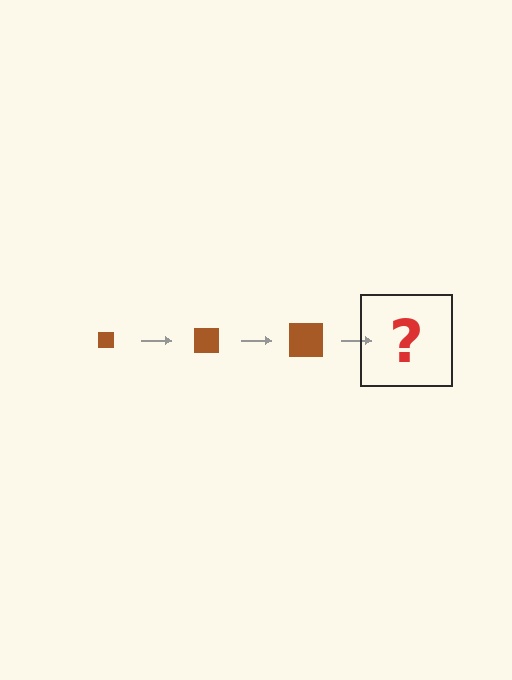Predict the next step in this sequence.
The next step is a brown square, larger than the previous one.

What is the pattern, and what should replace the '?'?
The pattern is that the square gets progressively larger each step. The '?' should be a brown square, larger than the previous one.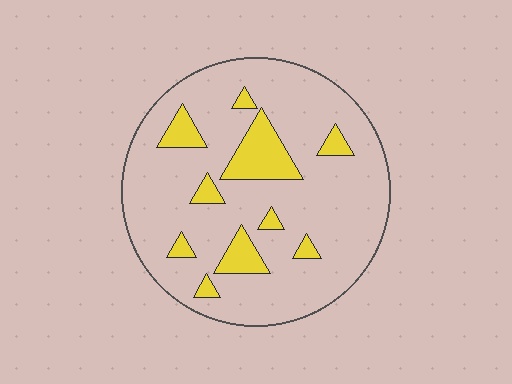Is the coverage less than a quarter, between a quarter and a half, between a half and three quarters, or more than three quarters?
Less than a quarter.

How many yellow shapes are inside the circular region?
10.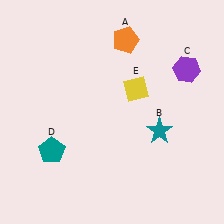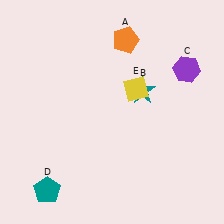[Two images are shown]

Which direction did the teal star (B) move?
The teal star (B) moved up.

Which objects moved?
The objects that moved are: the teal star (B), the teal pentagon (D).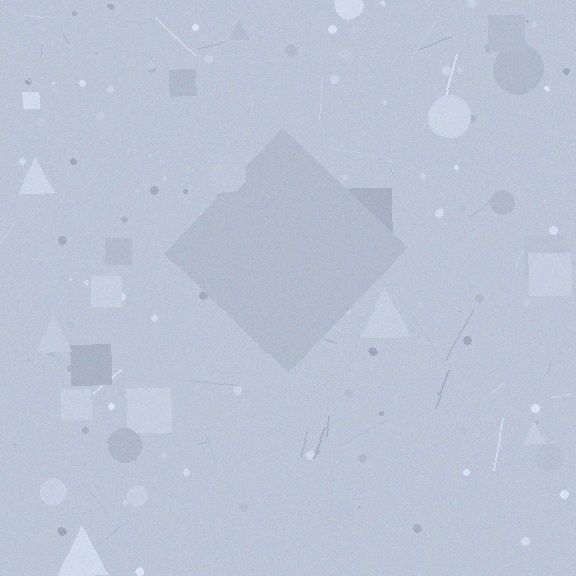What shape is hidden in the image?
A diamond is hidden in the image.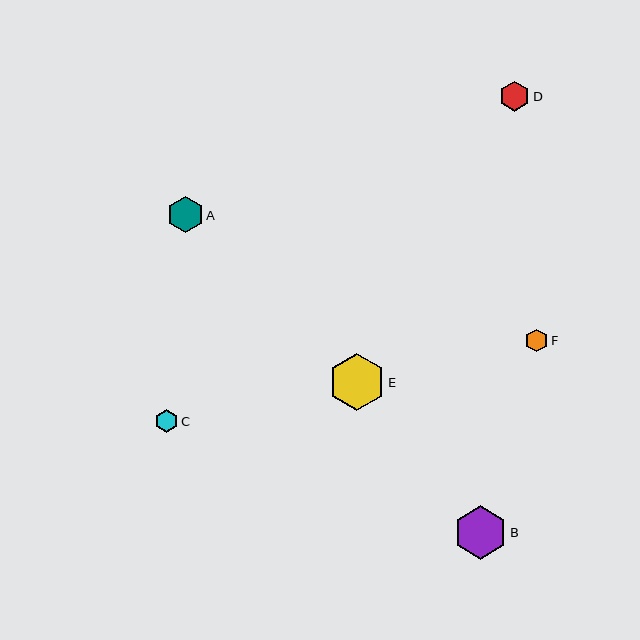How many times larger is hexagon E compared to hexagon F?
Hexagon E is approximately 2.5 times the size of hexagon F.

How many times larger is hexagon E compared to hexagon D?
Hexagon E is approximately 1.9 times the size of hexagon D.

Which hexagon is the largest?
Hexagon E is the largest with a size of approximately 57 pixels.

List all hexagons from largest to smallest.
From largest to smallest: E, B, A, D, C, F.